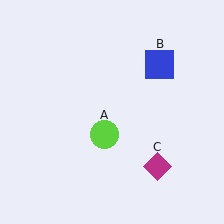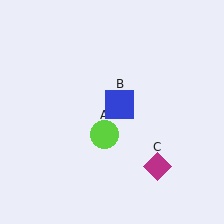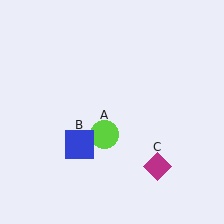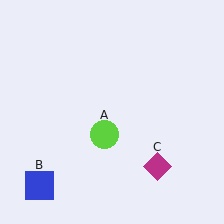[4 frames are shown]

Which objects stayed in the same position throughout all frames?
Lime circle (object A) and magenta diamond (object C) remained stationary.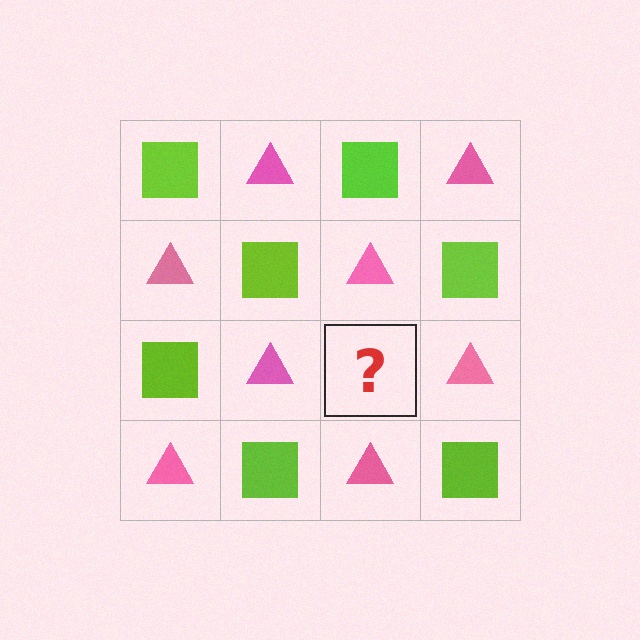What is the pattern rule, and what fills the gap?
The rule is that it alternates lime square and pink triangle in a checkerboard pattern. The gap should be filled with a lime square.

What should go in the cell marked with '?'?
The missing cell should contain a lime square.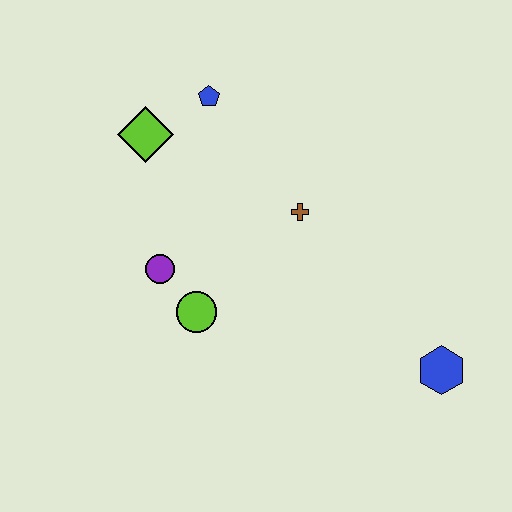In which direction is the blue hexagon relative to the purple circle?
The blue hexagon is to the right of the purple circle.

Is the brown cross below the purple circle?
No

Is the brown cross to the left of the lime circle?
No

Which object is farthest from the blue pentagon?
The blue hexagon is farthest from the blue pentagon.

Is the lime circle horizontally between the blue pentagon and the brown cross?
No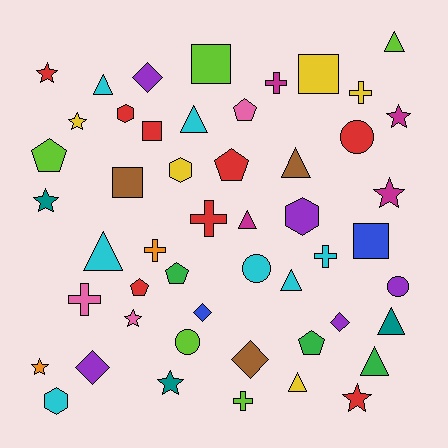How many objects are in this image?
There are 50 objects.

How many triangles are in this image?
There are 10 triangles.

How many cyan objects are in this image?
There are 7 cyan objects.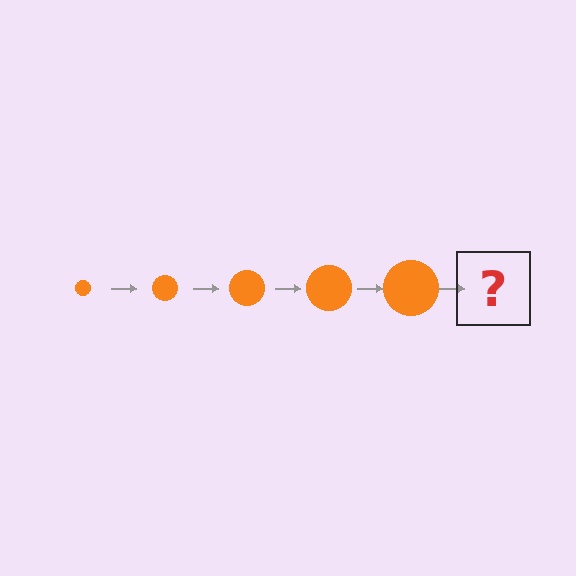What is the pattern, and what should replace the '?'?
The pattern is that the circle gets progressively larger each step. The '?' should be an orange circle, larger than the previous one.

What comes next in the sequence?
The next element should be an orange circle, larger than the previous one.